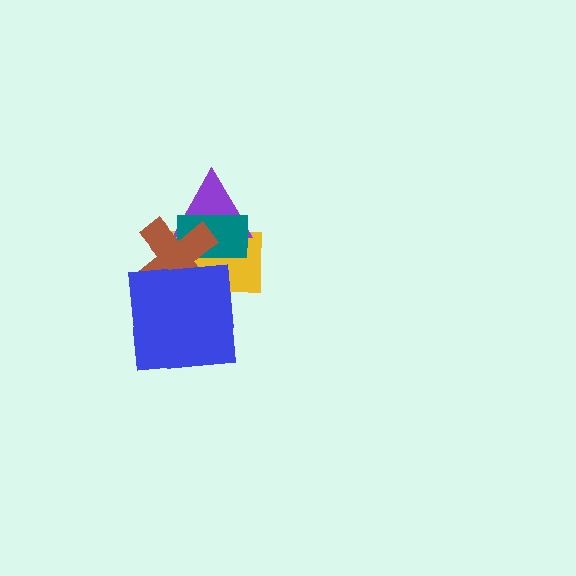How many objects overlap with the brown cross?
4 objects overlap with the brown cross.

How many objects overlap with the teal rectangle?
3 objects overlap with the teal rectangle.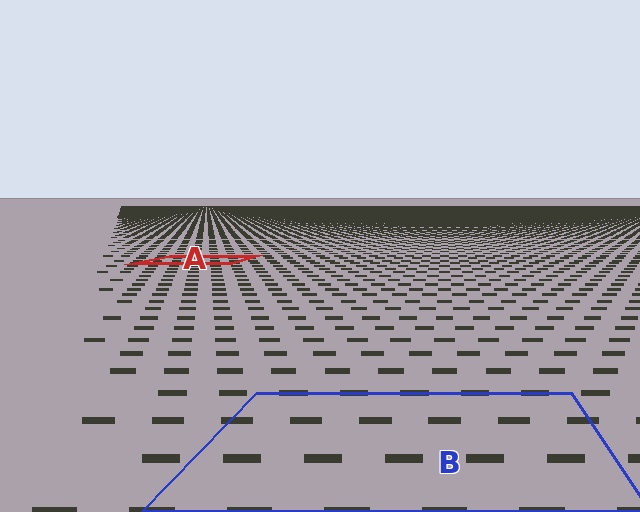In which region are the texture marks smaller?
The texture marks are smaller in region A, because it is farther away.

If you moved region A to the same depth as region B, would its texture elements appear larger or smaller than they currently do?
They would appear larger. At a closer depth, the same texture elements are projected at a bigger on-screen size.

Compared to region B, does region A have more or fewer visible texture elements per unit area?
Region A has more texture elements per unit area — they are packed more densely because it is farther away.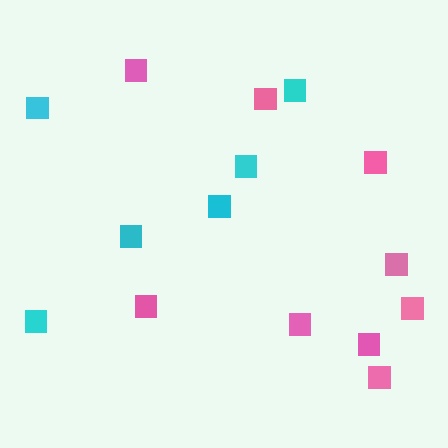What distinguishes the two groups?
There are 2 groups: one group of pink squares (9) and one group of cyan squares (6).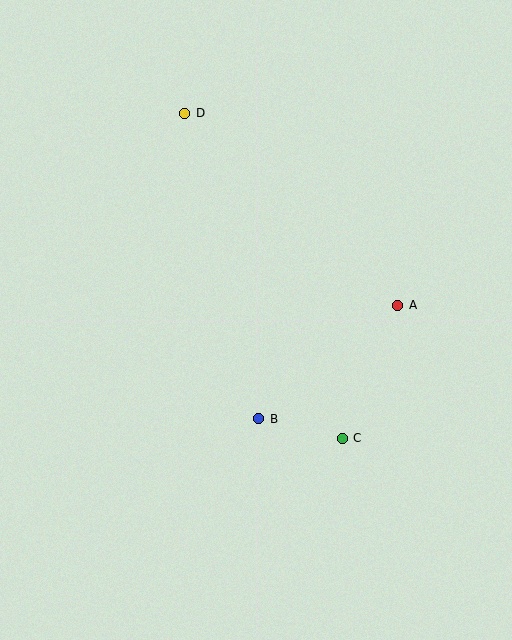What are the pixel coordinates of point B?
Point B is at (259, 419).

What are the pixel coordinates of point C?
Point C is at (342, 438).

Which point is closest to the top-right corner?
Point A is closest to the top-right corner.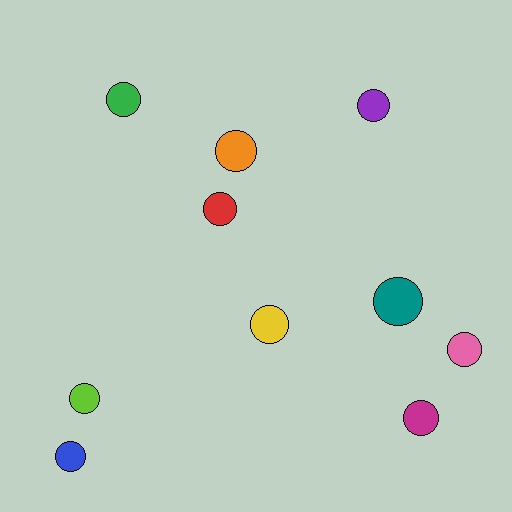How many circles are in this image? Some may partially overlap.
There are 10 circles.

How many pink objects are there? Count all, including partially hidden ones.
There is 1 pink object.